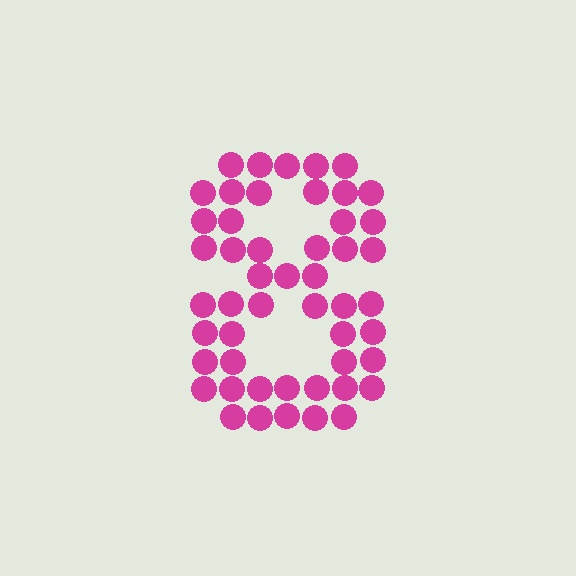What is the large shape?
The large shape is the digit 8.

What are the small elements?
The small elements are circles.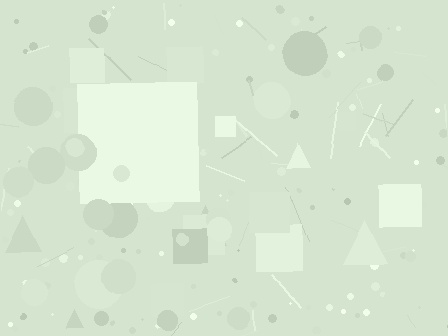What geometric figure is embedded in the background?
A square is embedded in the background.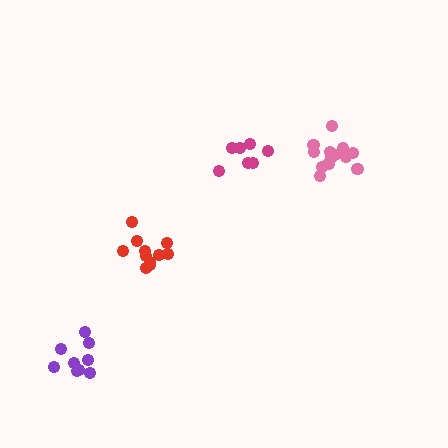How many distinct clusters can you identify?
There are 4 distinct clusters.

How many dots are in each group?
Group 1: 9 dots, Group 2: 11 dots, Group 3: 13 dots, Group 4: 7 dots (40 total).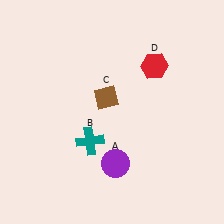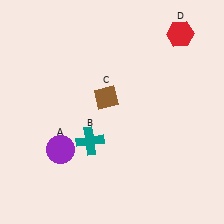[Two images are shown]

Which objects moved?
The objects that moved are: the purple circle (A), the red hexagon (D).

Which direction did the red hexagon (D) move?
The red hexagon (D) moved up.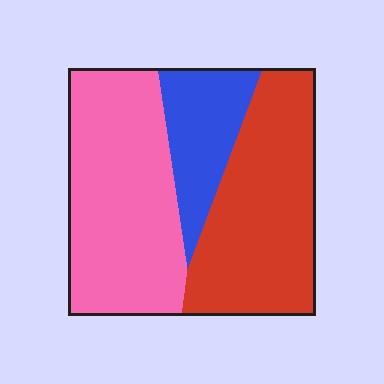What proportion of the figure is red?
Red takes up about two fifths (2/5) of the figure.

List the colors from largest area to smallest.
From largest to smallest: pink, red, blue.